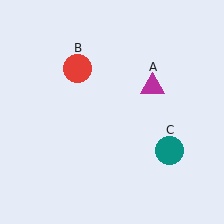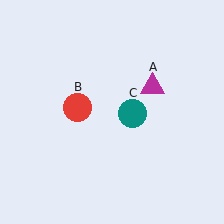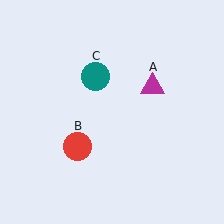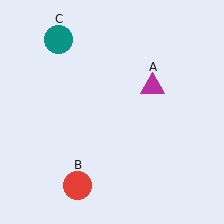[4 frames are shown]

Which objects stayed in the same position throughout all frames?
Magenta triangle (object A) remained stationary.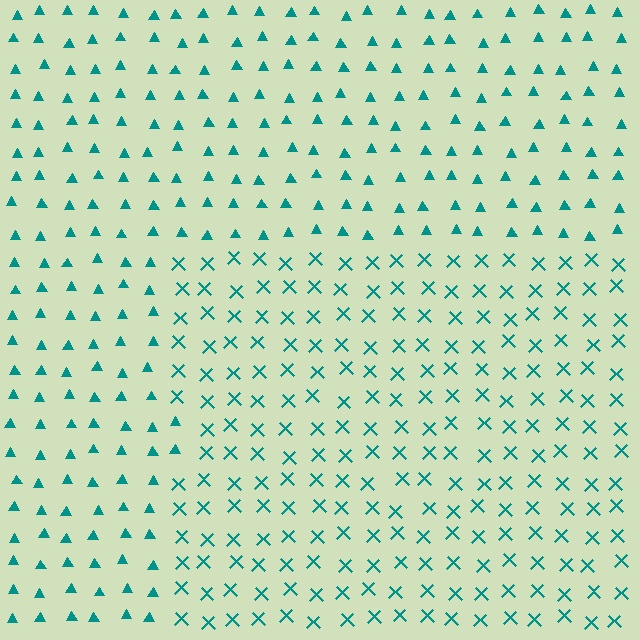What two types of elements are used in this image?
The image uses X marks inside the rectangle region and triangles outside it.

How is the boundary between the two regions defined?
The boundary is defined by a change in element shape: X marks inside vs. triangles outside. All elements share the same color and spacing.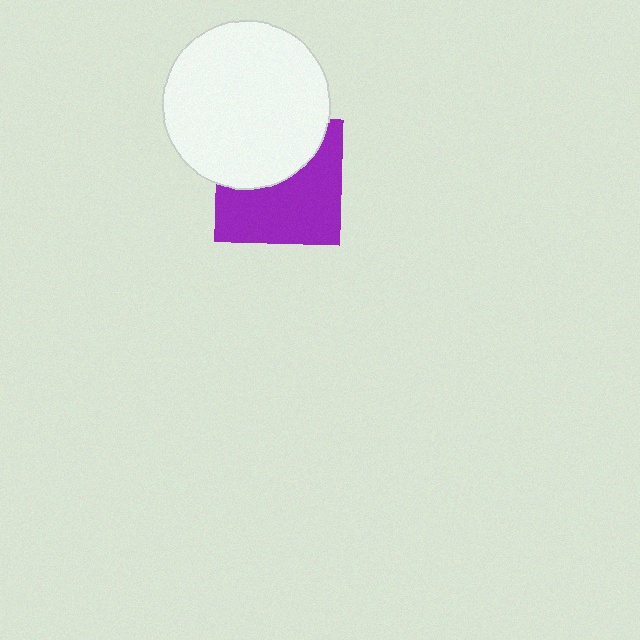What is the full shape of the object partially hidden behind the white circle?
The partially hidden object is a purple square.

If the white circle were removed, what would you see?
You would see the complete purple square.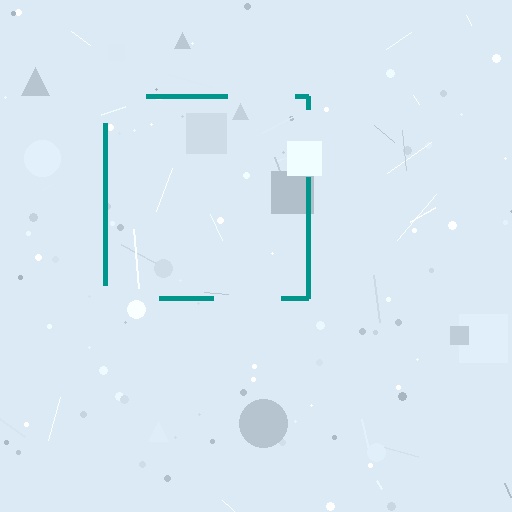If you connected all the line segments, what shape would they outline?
They would outline a square.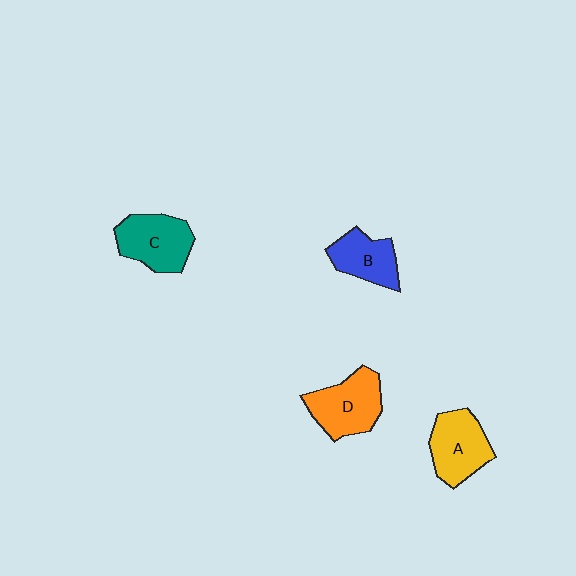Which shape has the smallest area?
Shape B (blue).